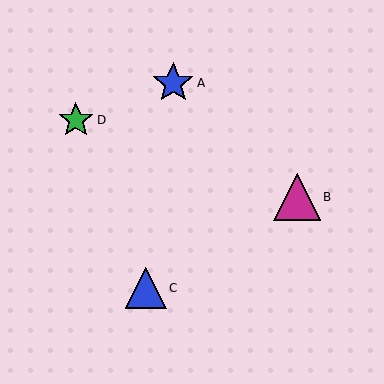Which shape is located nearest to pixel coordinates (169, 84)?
The blue star (labeled A) at (173, 83) is nearest to that location.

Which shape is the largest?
The magenta triangle (labeled B) is the largest.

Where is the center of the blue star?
The center of the blue star is at (173, 83).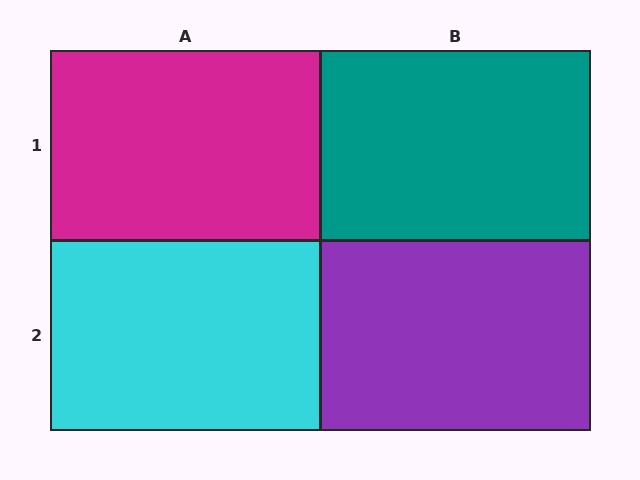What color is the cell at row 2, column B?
Purple.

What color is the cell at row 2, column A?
Cyan.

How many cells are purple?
1 cell is purple.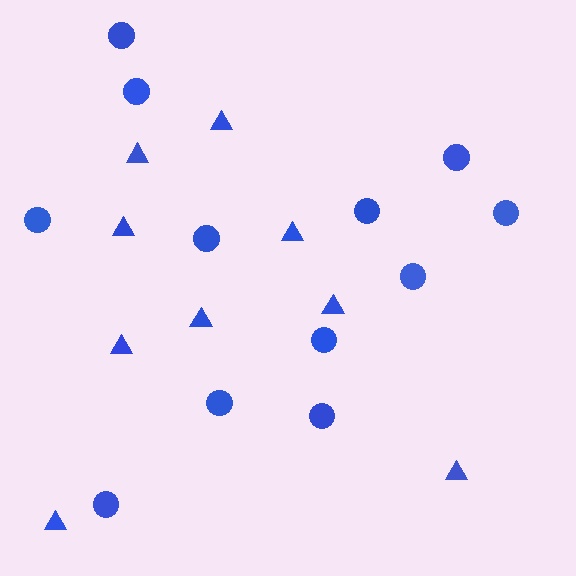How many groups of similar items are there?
There are 2 groups: one group of triangles (9) and one group of circles (12).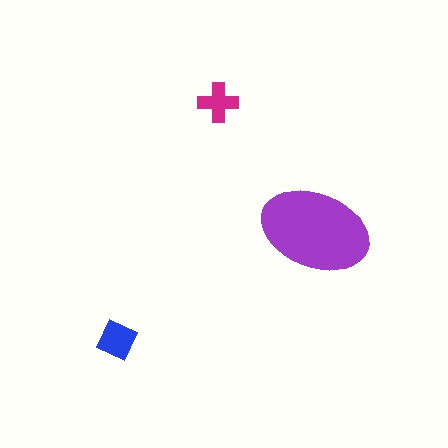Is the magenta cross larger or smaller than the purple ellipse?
Smaller.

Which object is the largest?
The purple ellipse.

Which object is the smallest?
The magenta cross.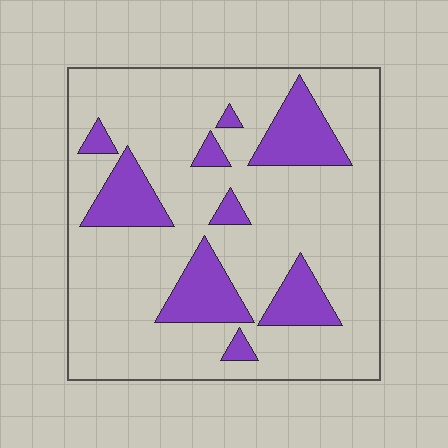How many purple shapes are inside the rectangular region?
9.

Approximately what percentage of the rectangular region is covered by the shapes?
Approximately 20%.